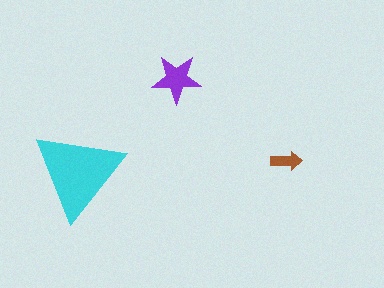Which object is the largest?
The cyan triangle.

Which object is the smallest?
The brown arrow.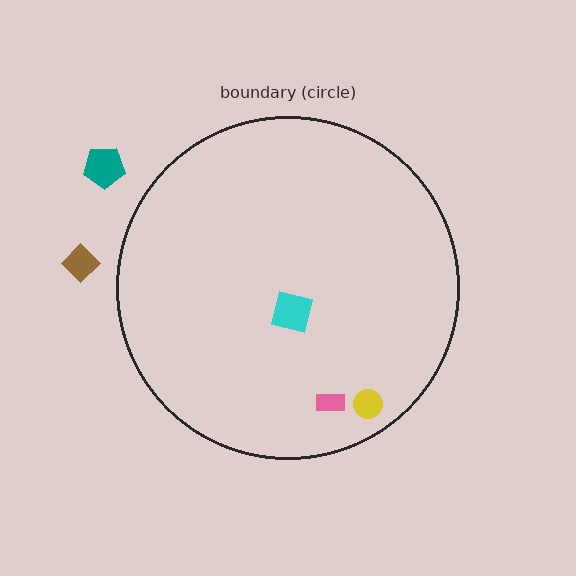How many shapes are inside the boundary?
3 inside, 2 outside.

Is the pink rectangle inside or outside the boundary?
Inside.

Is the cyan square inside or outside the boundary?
Inside.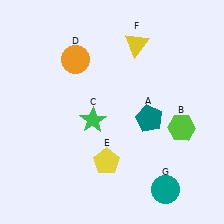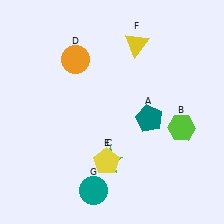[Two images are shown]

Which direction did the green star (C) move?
The green star (C) moved down.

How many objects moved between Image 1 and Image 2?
2 objects moved between the two images.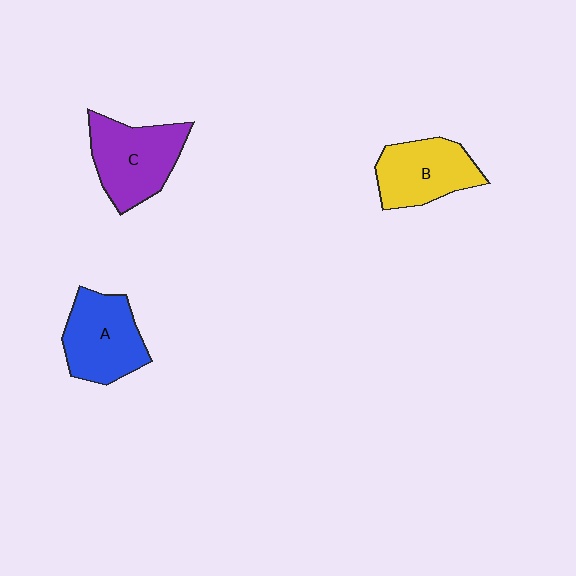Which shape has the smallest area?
Shape B (yellow).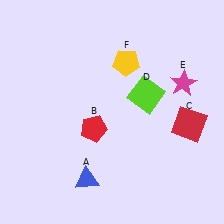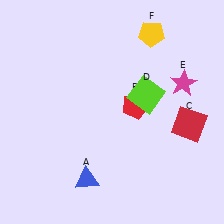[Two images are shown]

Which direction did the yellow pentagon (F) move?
The yellow pentagon (F) moved up.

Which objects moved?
The objects that moved are: the red pentagon (B), the yellow pentagon (F).